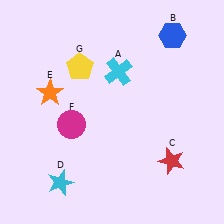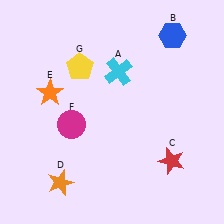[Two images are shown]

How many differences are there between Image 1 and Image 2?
There is 1 difference between the two images.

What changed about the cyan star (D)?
In Image 1, D is cyan. In Image 2, it changed to orange.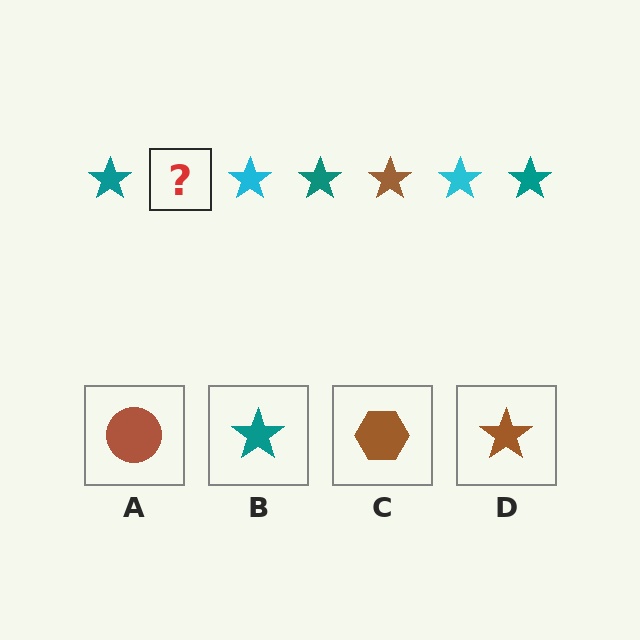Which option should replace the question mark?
Option D.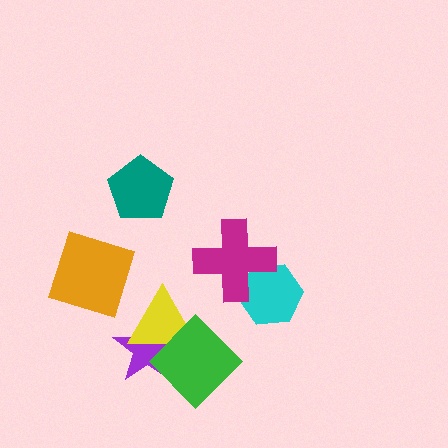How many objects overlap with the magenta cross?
1 object overlaps with the magenta cross.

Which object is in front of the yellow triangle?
The green diamond is in front of the yellow triangle.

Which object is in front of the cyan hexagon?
The magenta cross is in front of the cyan hexagon.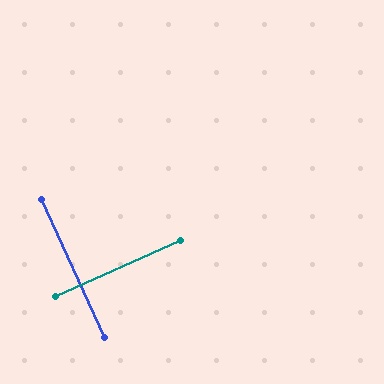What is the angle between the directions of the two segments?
Approximately 90 degrees.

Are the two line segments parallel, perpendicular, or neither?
Perpendicular — they meet at approximately 90°.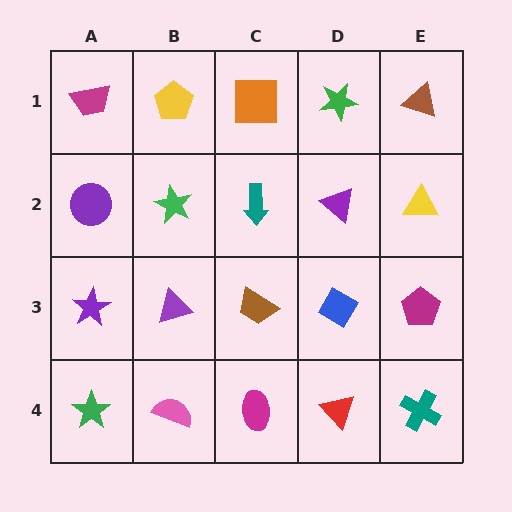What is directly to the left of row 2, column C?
A green star.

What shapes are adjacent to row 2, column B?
A yellow pentagon (row 1, column B), a purple triangle (row 3, column B), a purple circle (row 2, column A), a teal arrow (row 2, column C).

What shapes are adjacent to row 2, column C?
An orange square (row 1, column C), a brown trapezoid (row 3, column C), a green star (row 2, column B), a purple triangle (row 2, column D).